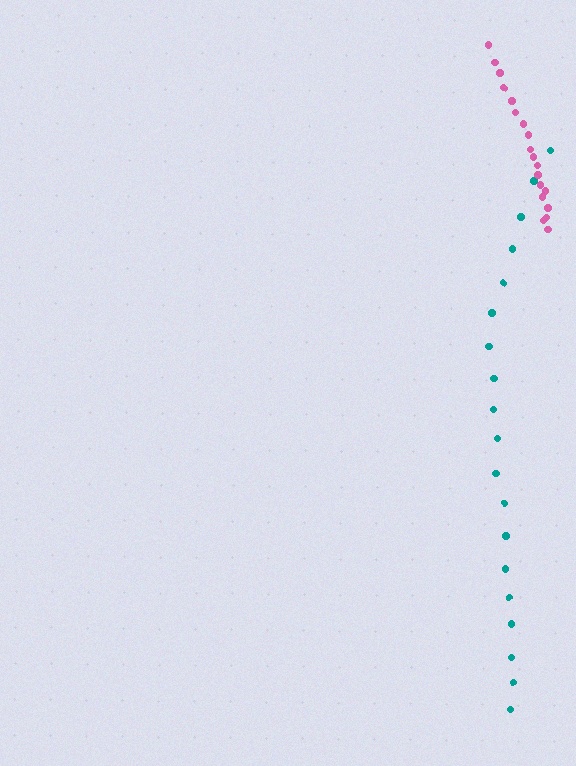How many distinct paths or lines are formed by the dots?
There are 2 distinct paths.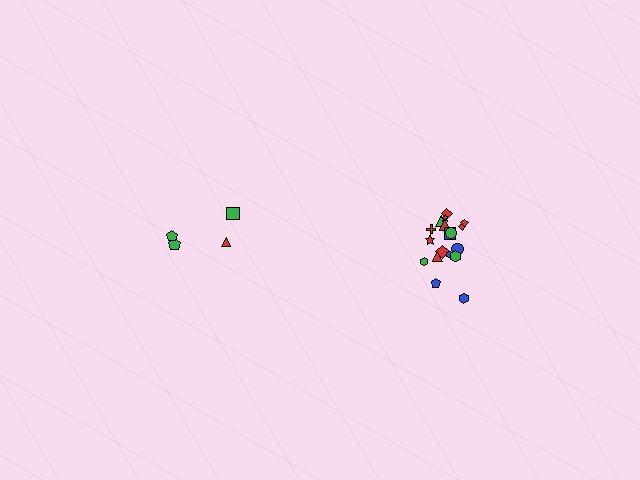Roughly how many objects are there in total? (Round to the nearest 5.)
Roughly 20 objects in total.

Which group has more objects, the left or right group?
The right group.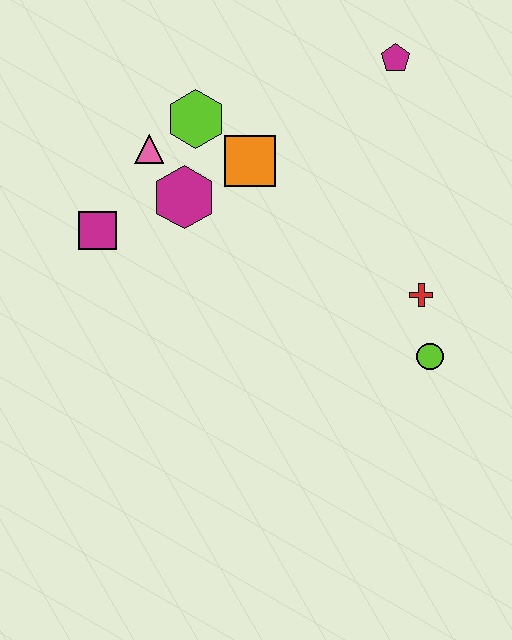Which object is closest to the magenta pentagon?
The orange square is closest to the magenta pentagon.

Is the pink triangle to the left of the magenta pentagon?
Yes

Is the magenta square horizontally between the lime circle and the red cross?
No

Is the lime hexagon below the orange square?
No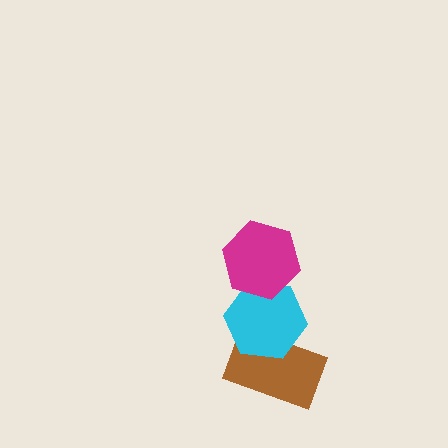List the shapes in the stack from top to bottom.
From top to bottom: the magenta hexagon, the cyan hexagon, the brown rectangle.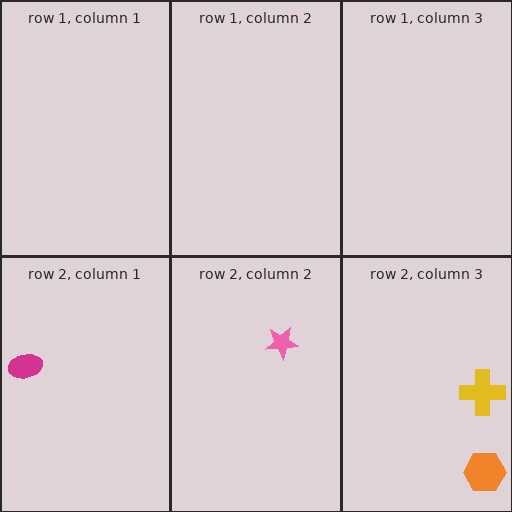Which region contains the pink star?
The row 2, column 2 region.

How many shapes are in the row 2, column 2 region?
1.